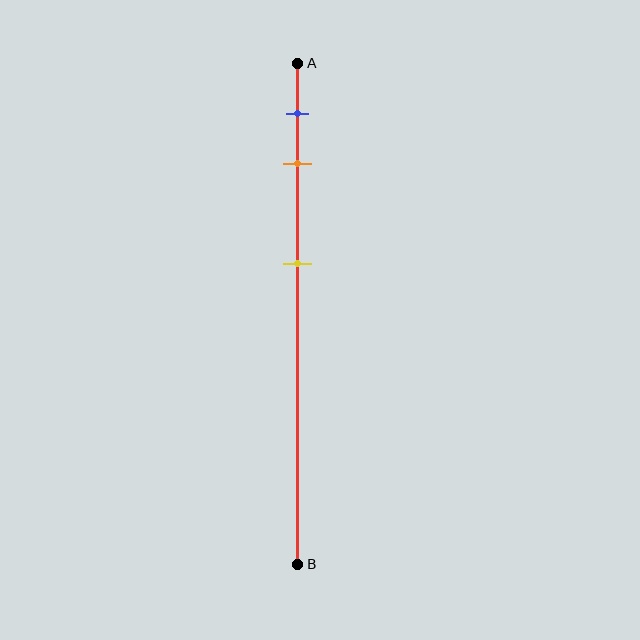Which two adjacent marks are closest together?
The blue and orange marks are the closest adjacent pair.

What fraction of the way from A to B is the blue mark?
The blue mark is approximately 10% (0.1) of the way from A to B.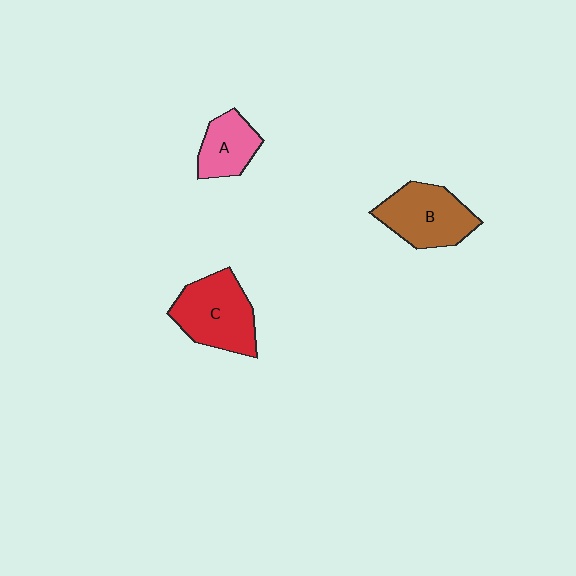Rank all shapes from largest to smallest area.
From largest to smallest: C (red), B (brown), A (pink).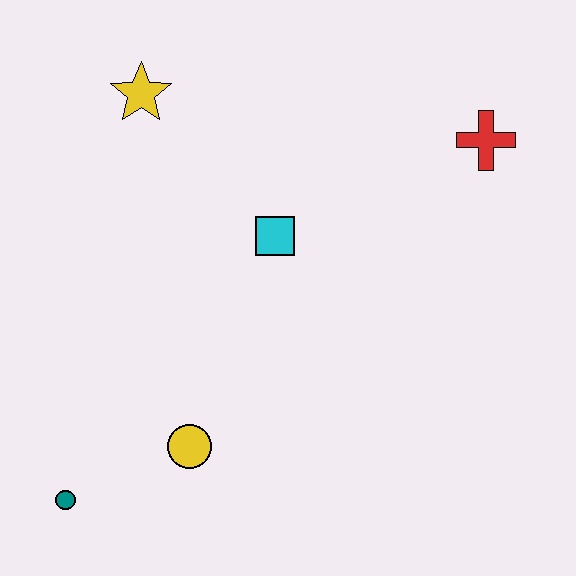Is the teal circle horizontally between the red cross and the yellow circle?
No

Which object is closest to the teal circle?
The yellow circle is closest to the teal circle.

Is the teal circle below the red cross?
Yes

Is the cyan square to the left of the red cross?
Yes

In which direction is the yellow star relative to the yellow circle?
The yellow star is above the yellow circle.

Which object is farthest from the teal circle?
The red cross is farthest from the teal circle.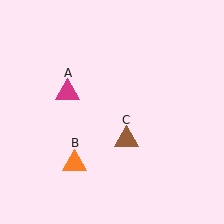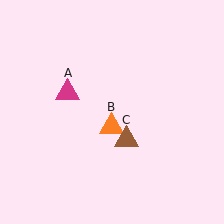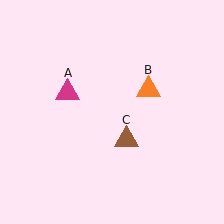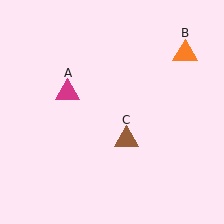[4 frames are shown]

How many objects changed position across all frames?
1 object changed position: orange triangle (object B).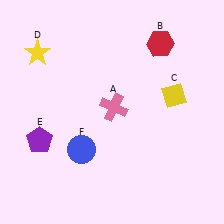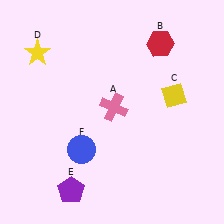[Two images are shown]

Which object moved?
The purple pentagon (E) moved down.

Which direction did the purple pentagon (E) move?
The purple pentagon (E) moved down.